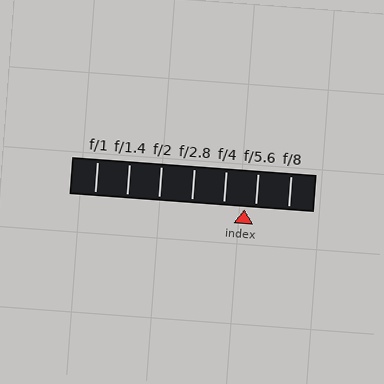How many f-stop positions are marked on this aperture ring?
There are 7 f-stop positions marked.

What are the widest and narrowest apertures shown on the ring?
The widest aperture shown is f/1 and the narrowest is f/8.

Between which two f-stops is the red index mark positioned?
The index mark is between f/4 and f/5.6.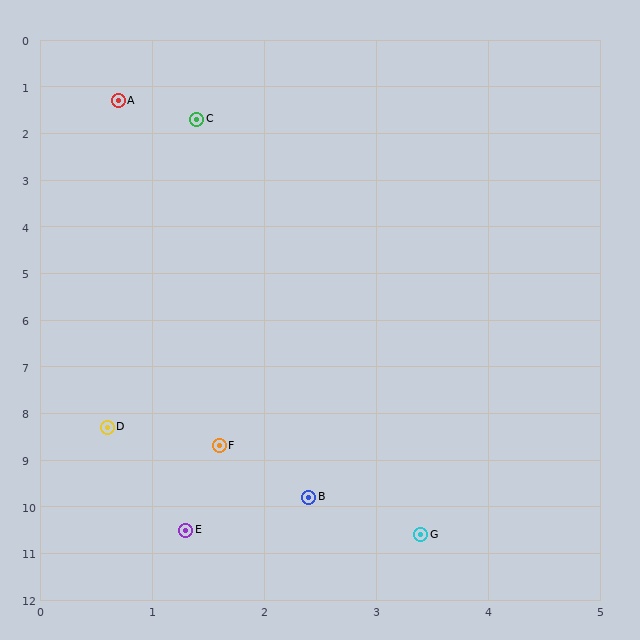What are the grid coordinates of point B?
Point B is at approximately (2.4, 9.8).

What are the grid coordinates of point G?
Point G is at approximately (3.4, 10.6).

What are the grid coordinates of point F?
Point F is at approximately (1.6, 8.7).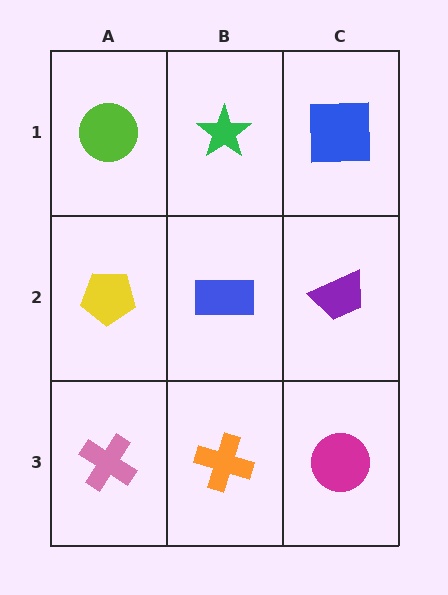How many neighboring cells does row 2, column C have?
3.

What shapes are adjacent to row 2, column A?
A lime circle (row 1, column A), a pink cross (row 3, column A), a blue rectangle (row 2, column B).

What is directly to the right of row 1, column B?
A blue square.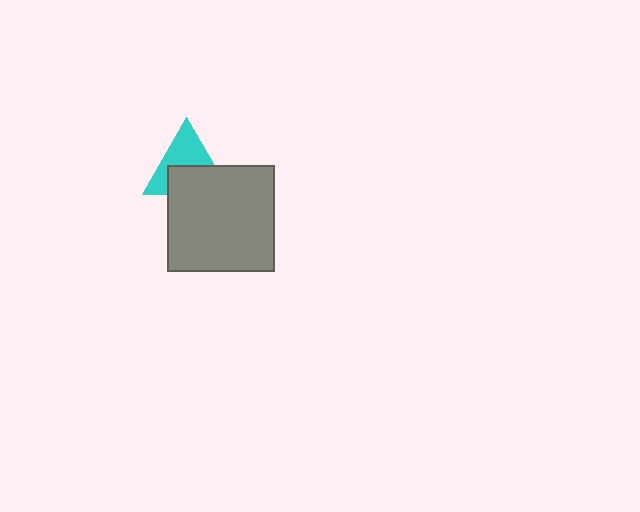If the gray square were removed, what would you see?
You would see the complete cyan triangle.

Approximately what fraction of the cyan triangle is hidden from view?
Roughly 47% of the cyan triangle is hidden behind the gray square.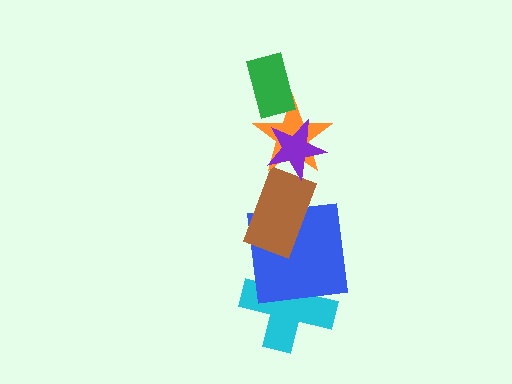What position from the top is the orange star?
The orange star is 3rd from the top.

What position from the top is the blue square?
The blue square is 5th from the top.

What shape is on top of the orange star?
The purple star is on top of the orange star.